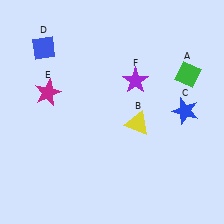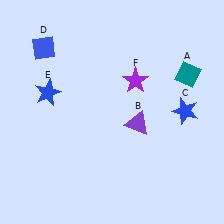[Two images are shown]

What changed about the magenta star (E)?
In Image 1, E is magenta. In Image 2, it changed to blue.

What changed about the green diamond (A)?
In Image 1, A is green. In Image 2, it changed to teal.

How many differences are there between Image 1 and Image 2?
There are 3 differences between the two images.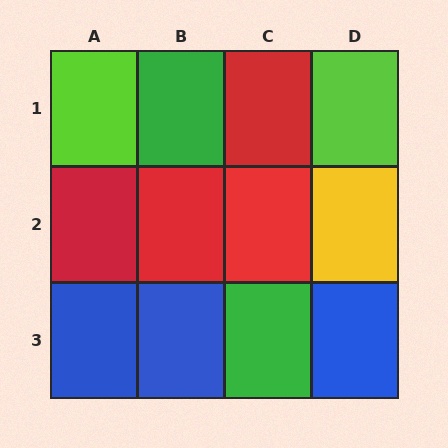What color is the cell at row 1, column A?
Lime.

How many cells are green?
2 cells are green.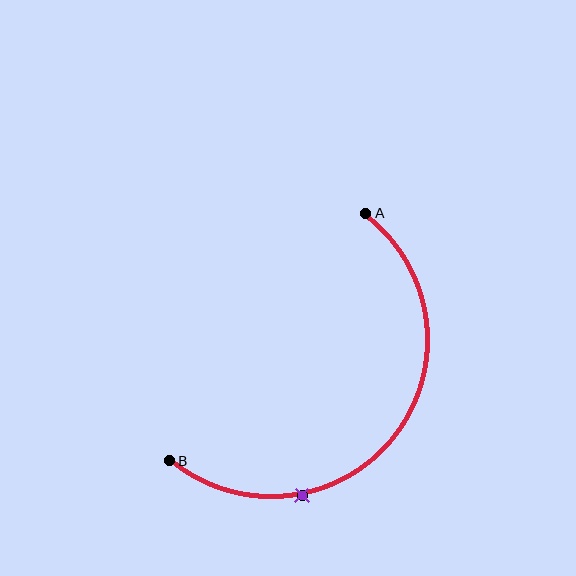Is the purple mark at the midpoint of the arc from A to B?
No. The purple mark lies on the arc but is closer to endpoint B. The arc midpoint would be at the point on the curve equidistant along the arc from both A and B.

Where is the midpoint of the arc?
The arc midpoint is the point on the curve farthest from the straight line joining A and B. It sits below and to the right of that line.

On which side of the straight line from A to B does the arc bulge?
The arc bulges below and to the right of the straight line connecting A and B.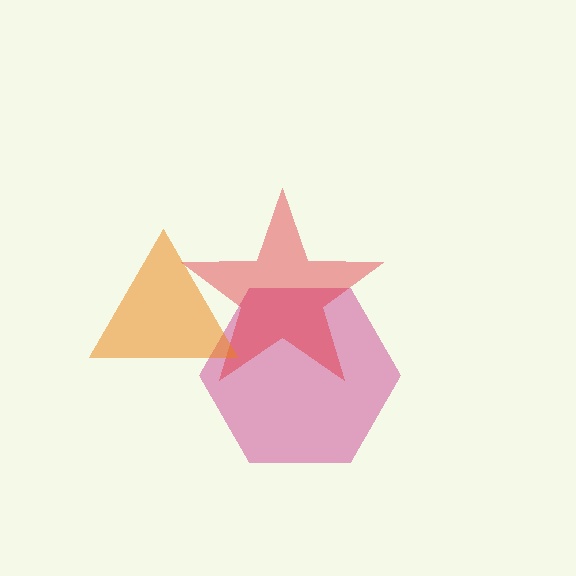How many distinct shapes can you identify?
There are 3 distinct shapes: a magenta hexagon, a red star, an orange triangle.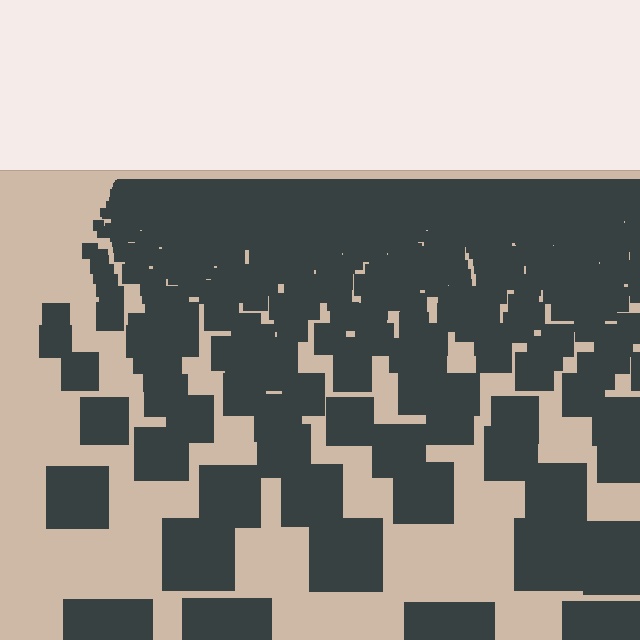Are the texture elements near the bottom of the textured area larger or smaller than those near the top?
Larger. Near the bottom, elements are closer to the viewer and appear at a bigger on-screen size.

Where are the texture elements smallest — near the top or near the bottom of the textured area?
Near the top.